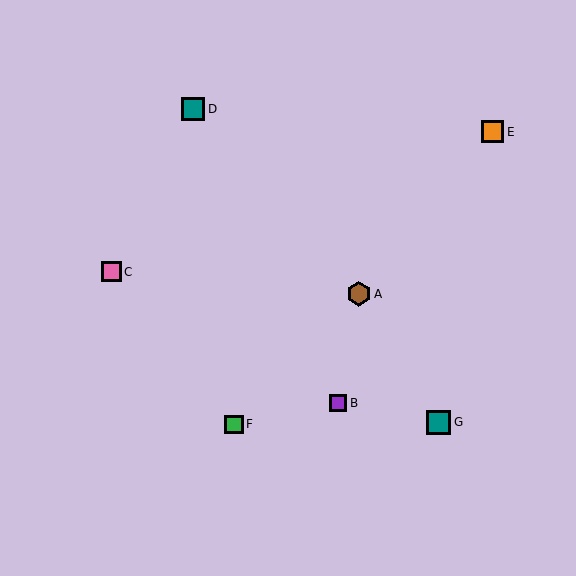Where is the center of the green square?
The center of the green square is at (234, 424).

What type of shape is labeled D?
Shape D is a teal square.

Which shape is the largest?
The brown hexagon (labeled A) is the largest.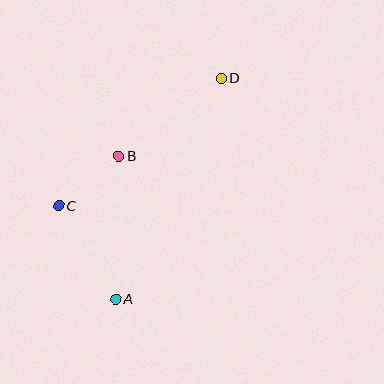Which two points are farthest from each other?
Points A and D are farthest from each other.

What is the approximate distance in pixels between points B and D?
The distance between B and D is approximately 128 pixels.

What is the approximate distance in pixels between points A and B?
The distance between A and B is approximately 143 pixels.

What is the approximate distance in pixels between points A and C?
The distance between A and C is approximately 109 pixels.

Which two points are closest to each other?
Points B and C are closest to each other.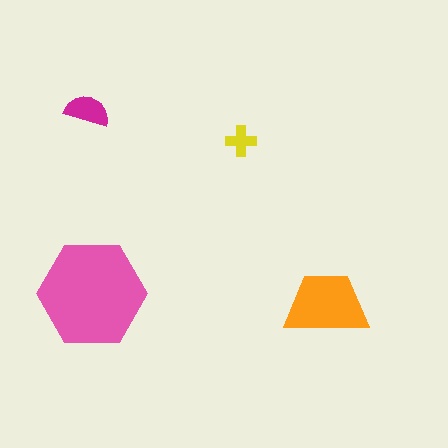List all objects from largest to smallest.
The pink hexagon, the orange trapezoid, the magenta semicircle, the yellow cross.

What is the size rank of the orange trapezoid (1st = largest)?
2nd.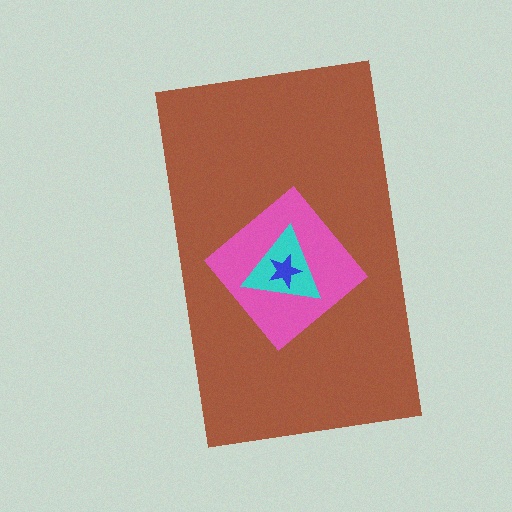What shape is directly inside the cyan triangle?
The blue star.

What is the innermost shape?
The blue star.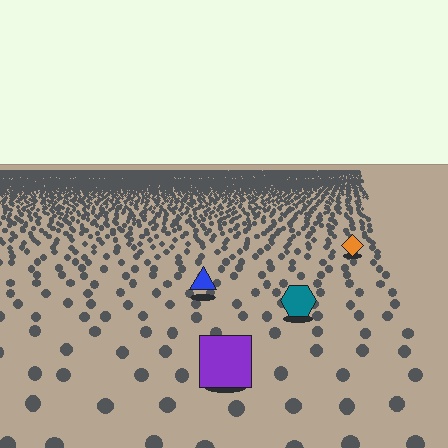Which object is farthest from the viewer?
The orange diamond is farthest from the viewer. It appears smaller and the ground texture around it is denser.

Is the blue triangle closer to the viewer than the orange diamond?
Yes. The blue triangle is closer — you can tell from the texture gradient: the ground texture is coarser near it.